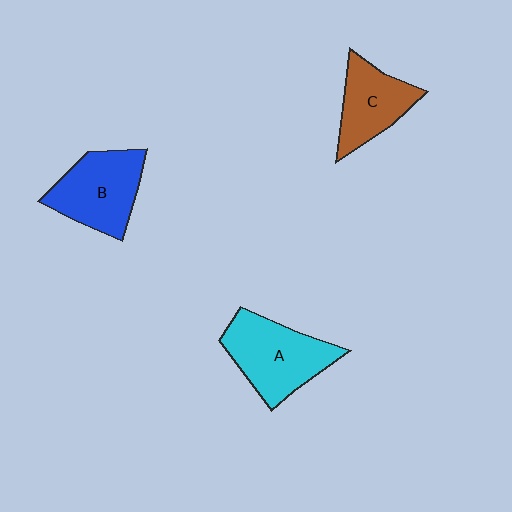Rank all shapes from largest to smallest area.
From largest to smallest: A (cyan), B (blue), C (brown).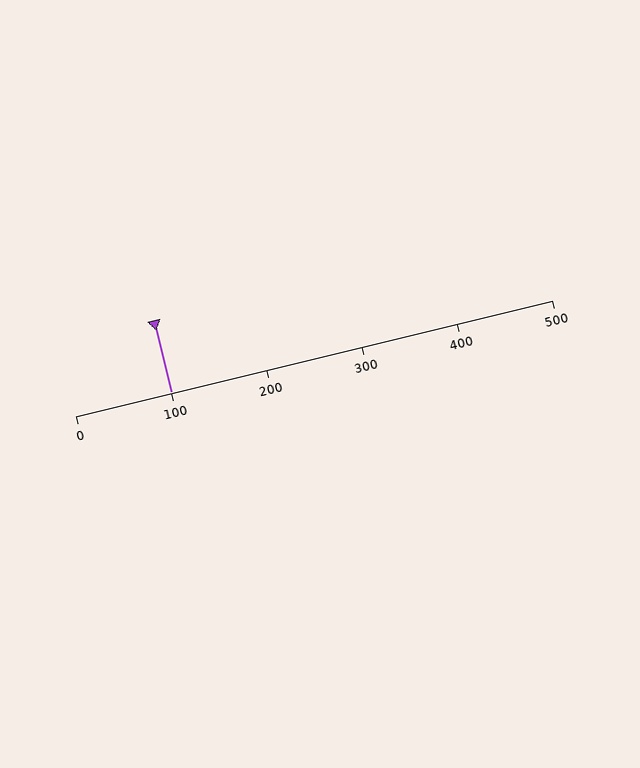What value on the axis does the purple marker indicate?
The marker indicates approximately 100.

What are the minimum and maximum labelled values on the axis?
The axis runs from 0 to 500.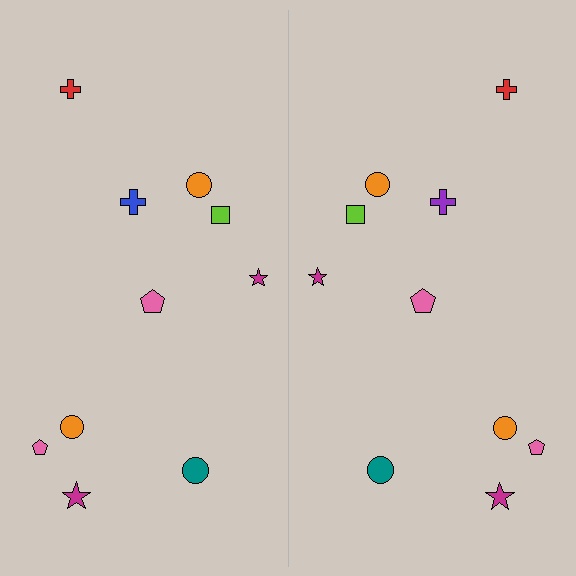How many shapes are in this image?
There are 20 shapes in this image.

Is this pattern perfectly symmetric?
No, the pattern is not perfectly symmetric. The purple cross on the right side breaks the symmetry — its mirror counterpart is blue.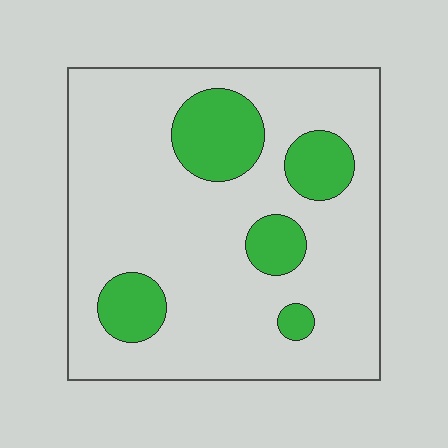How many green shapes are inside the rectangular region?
5.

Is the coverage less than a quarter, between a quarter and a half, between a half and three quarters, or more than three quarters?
Less than a quarter.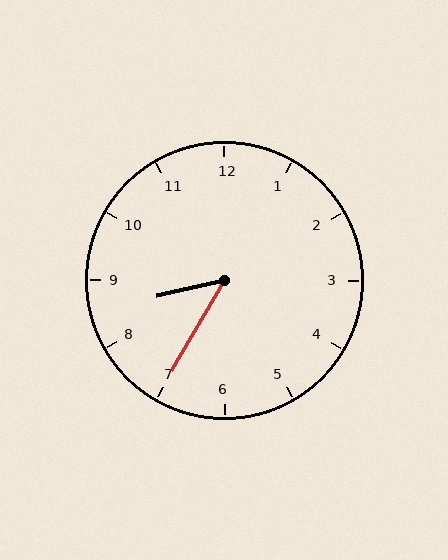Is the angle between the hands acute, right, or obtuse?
It is acute.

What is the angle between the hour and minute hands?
Approximately 48 degrees.